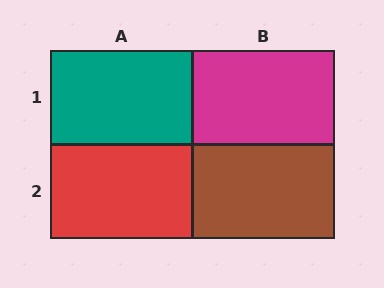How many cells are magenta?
1 cell is magenta.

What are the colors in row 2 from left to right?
Red, brown.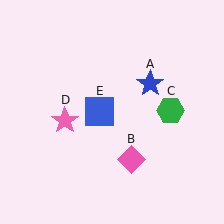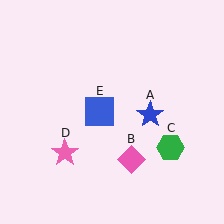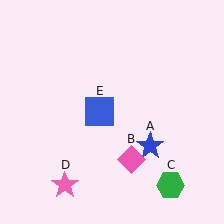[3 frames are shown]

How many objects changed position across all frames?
3 objects changed position: blue star (object A), green hexagon (object C), pink star (object D).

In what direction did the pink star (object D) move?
The pink star (object D) moved down.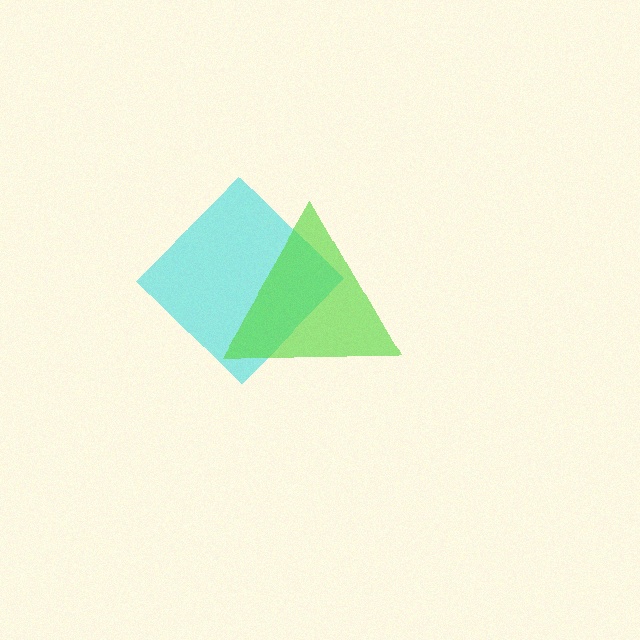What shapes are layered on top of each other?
The layered shapes are: a cyan diamond, a lime triangle.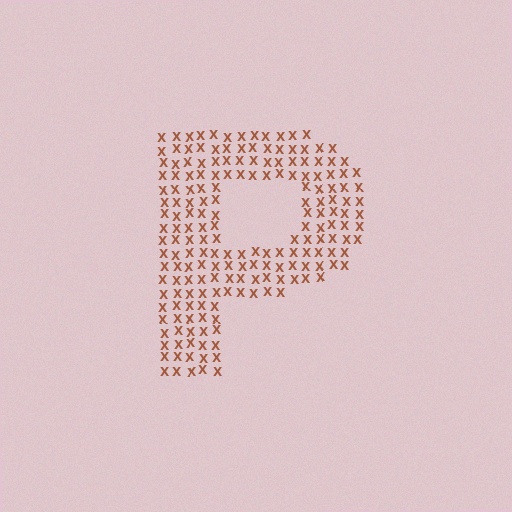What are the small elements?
The small elements are letter X's.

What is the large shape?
The large shape is the letter P.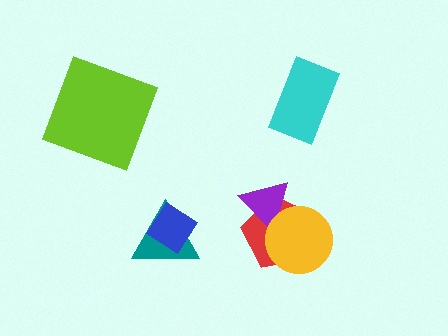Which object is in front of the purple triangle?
The yellow circle is in front of the purple triangle.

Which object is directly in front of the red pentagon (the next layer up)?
The purple triangle is directly in front of the red pentagon.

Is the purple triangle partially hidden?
Yes, it is partially covered by another shape.